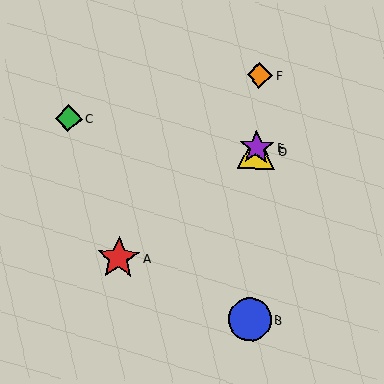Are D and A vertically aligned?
No, D is at x≈257 and A is at x≈118.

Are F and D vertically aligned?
Yes, both are at x≈259.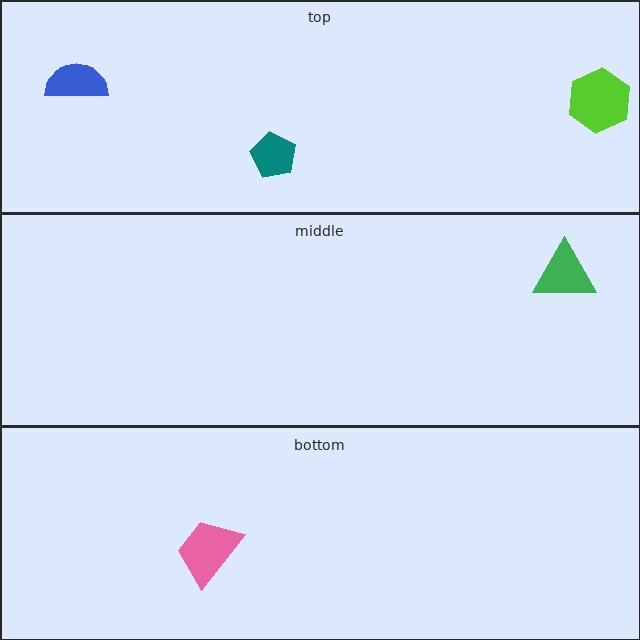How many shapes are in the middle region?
1.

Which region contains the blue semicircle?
The top region.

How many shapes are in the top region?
3.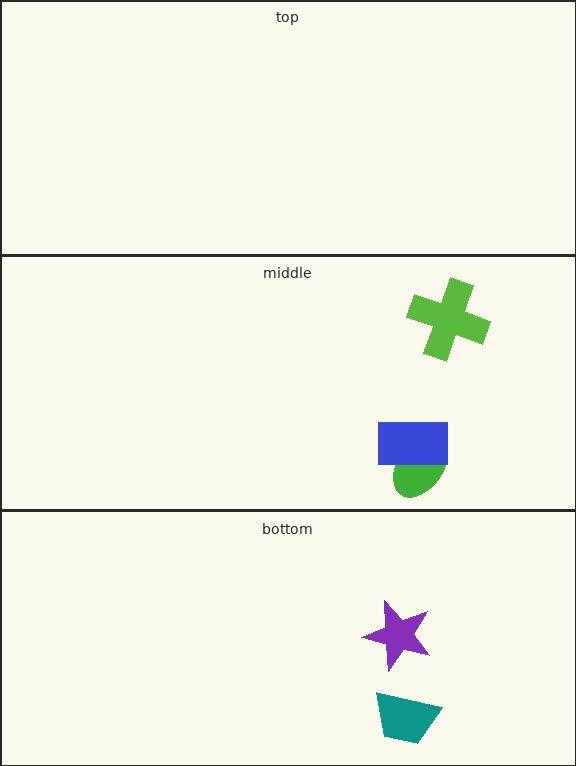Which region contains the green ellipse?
The middle region.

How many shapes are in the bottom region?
2.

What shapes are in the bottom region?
The teal trapezoid, the purple star.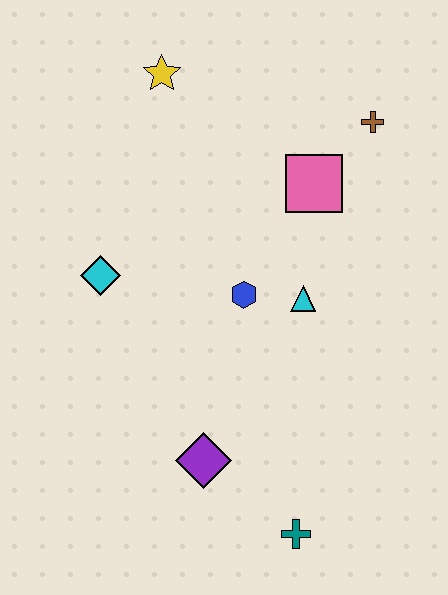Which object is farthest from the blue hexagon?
The teal cross is farthest from the blue hexagon.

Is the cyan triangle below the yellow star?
Yes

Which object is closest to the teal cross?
The purple diamond is closest to the teal cross.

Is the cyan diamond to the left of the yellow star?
Yes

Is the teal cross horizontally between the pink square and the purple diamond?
Yes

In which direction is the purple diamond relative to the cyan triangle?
The purple diamond is below the cyan triangle.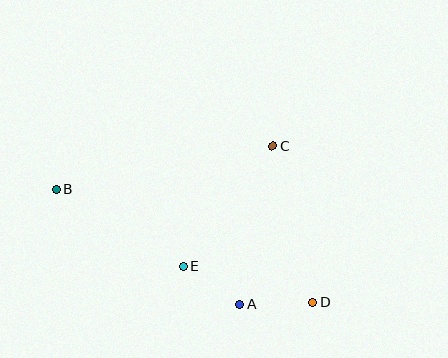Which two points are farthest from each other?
Points B and D are farthest from each other.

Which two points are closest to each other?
Points A and E are closest to each other.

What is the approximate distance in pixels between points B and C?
The distance between B and C is approximately 221 pixels.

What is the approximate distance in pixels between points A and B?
The distance between A and B is approximately 217 pixels.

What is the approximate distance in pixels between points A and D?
The distance between A and D is approximately 73 pixels.